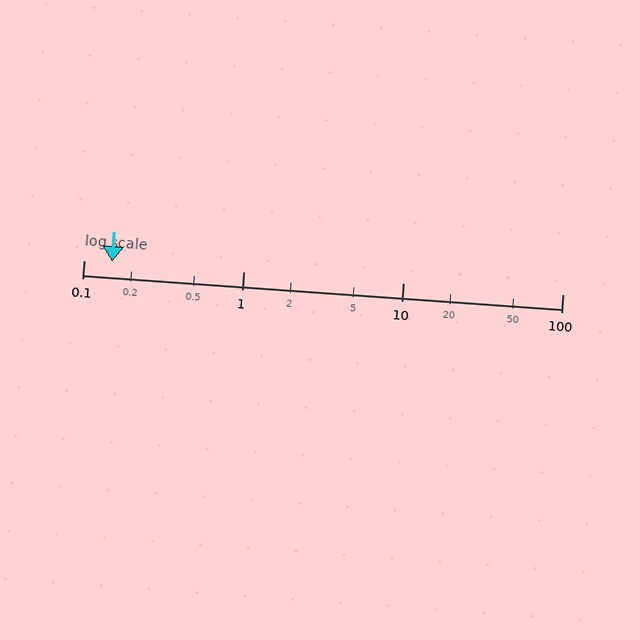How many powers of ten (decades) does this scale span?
The scale spans 3 decades, from 0.1 to 100.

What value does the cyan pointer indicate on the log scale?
The pointer indicates approximately 0.15.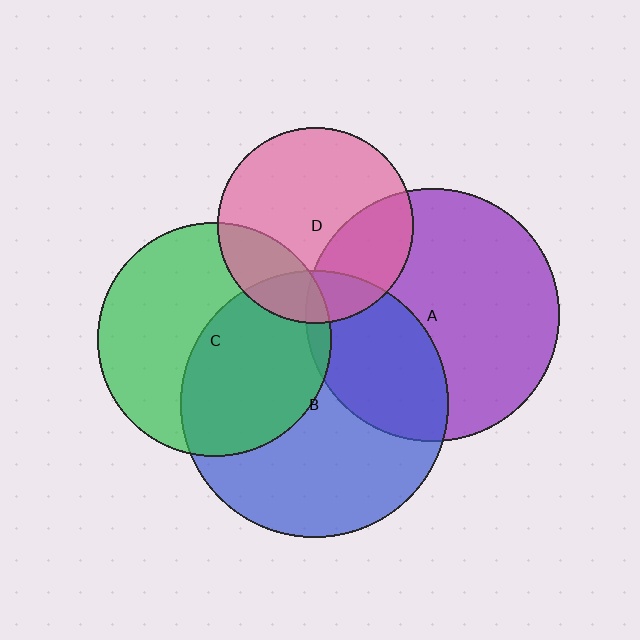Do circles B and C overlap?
Yes.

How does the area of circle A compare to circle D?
Approximately 1.7 times.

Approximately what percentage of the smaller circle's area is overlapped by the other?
Approximately 50%.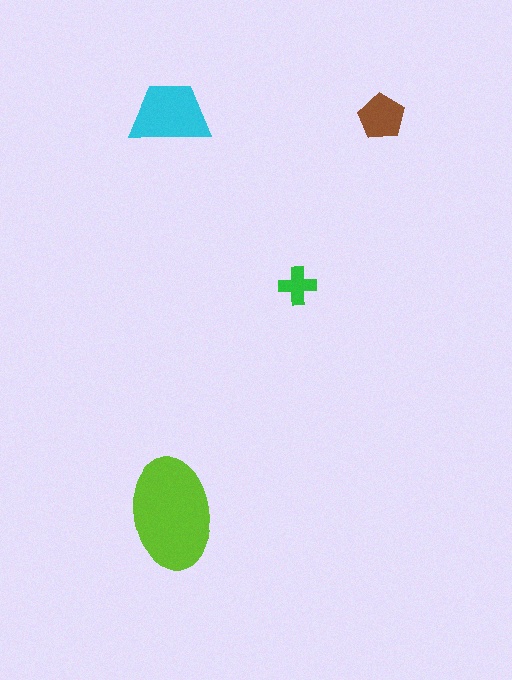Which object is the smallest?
The green cross.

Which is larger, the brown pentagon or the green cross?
The brown pentagon.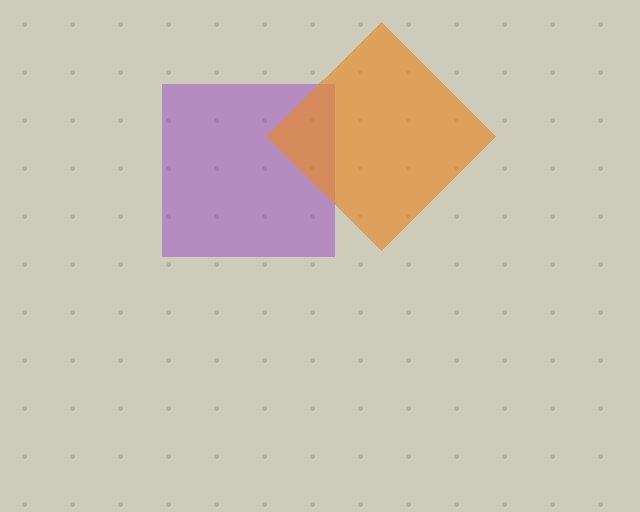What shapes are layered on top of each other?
The layered shapes are: a purple square, an orange diamond.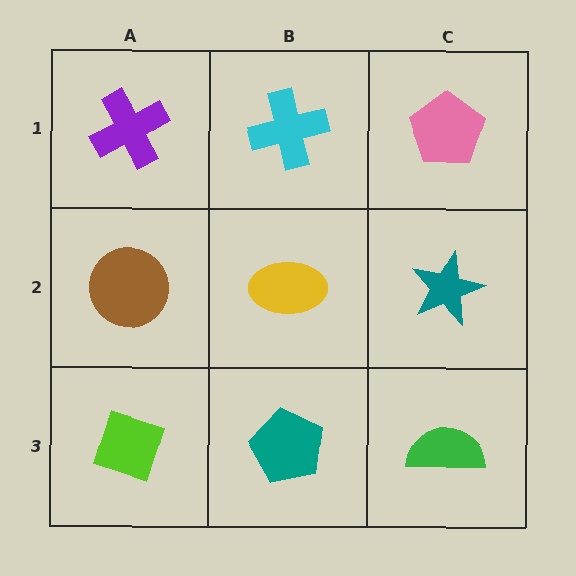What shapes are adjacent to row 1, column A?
A brown circle (row 2, column A), a cyan cross (row 1, column B).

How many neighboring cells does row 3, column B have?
3.